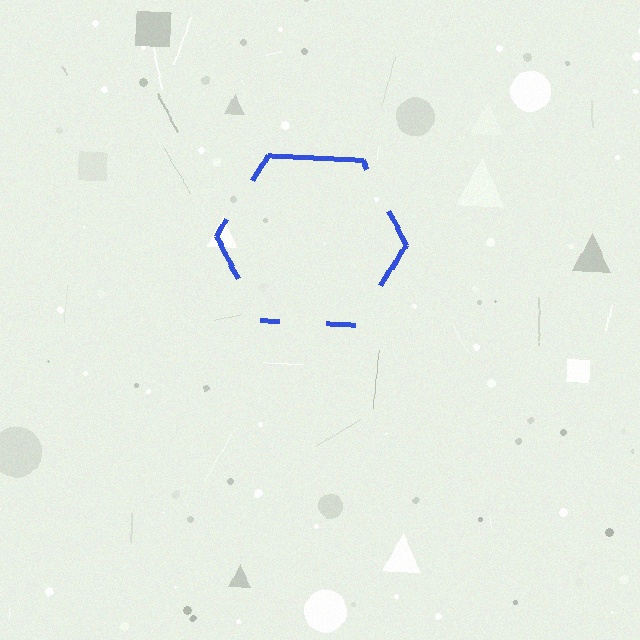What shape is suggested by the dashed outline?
The dashed outline suggests a hexagon.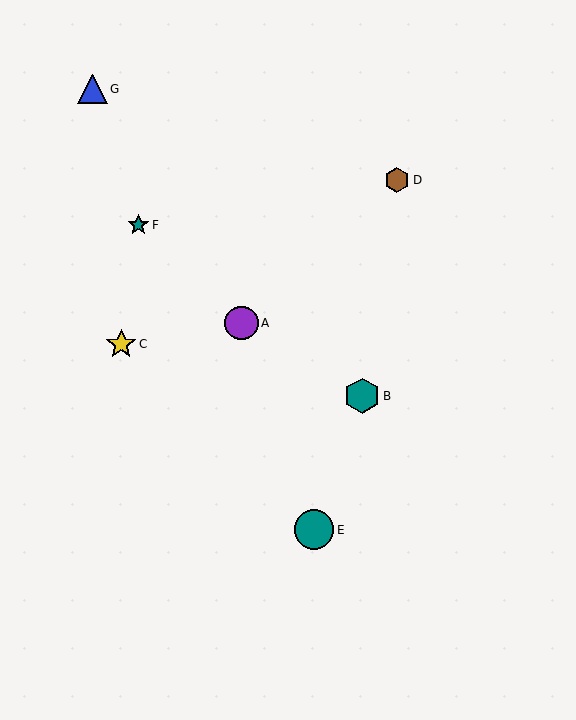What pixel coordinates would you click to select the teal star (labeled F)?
Click at (138, 225) to select the teal star F.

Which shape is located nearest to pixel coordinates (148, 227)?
The teal star (labeled F) at (138, 225) is nearest to that location.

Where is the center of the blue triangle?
The center of the blue triangle is at (92, 89).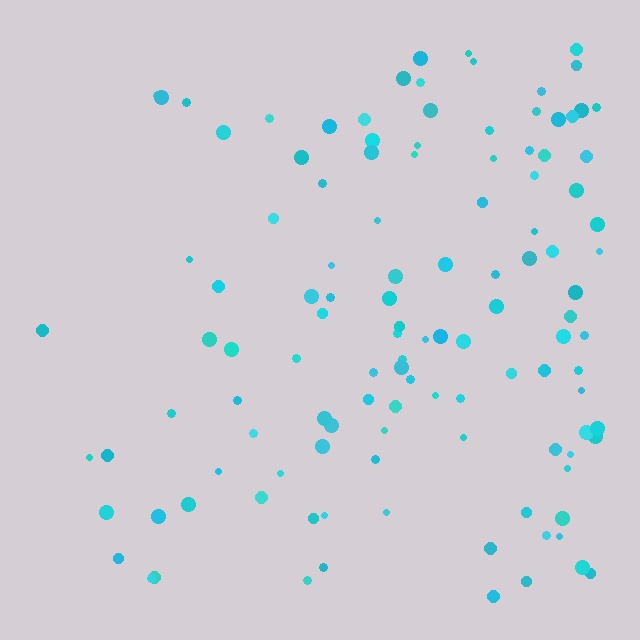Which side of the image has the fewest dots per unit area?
The left.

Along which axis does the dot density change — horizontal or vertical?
Horizontal.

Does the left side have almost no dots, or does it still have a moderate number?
Still a moderate number, just noticeably fewer than the right.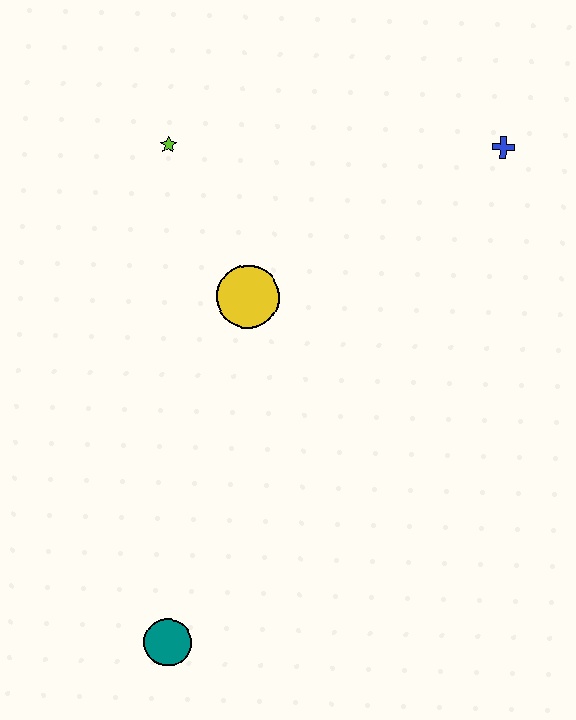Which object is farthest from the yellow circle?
The teal circle is farthest from the yellow circle.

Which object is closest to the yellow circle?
The lime star is closest to the yellow circle.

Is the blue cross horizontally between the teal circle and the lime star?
No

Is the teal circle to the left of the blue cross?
Yes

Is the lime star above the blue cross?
No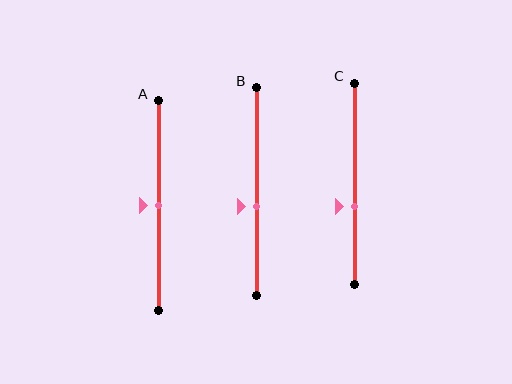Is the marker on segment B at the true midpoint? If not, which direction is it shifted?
No, the marker on segment B is shifted downward by about 7% of the segment length.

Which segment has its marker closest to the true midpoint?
Segment A has its marker closest to the true midpoint.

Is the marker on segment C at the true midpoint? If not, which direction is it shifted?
No, the marker on segment C is shifted downward by about 12% of the segment length.